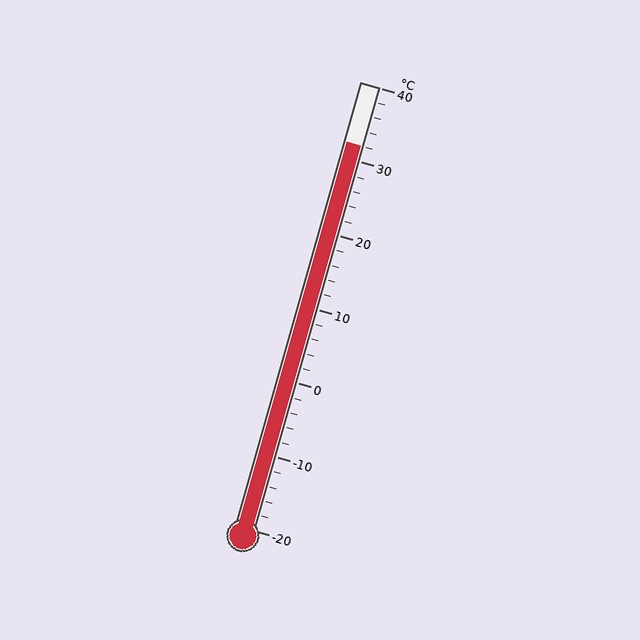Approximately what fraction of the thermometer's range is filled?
The thermometer is filled to approximately 85% of its range.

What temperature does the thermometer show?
The thermometer shows approximately 32°C.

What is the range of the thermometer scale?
The thermometer scale ranges from -20°C to 40°C.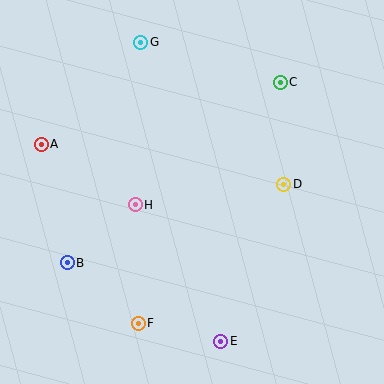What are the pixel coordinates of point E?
Point E is at (221, 341).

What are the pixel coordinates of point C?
Point C is at (280, 82).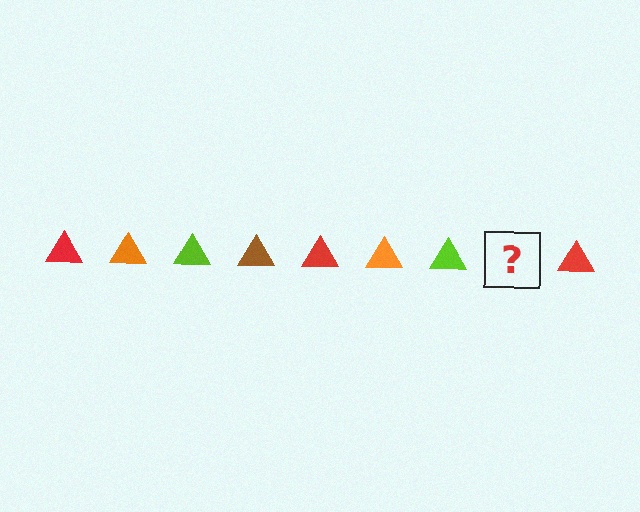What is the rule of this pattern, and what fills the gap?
The rule is that the pattern cycles through red, orange, lime, brown triangles. The gap should be filled with a brown triangle.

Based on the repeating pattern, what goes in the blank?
The blank should be a brown triangle.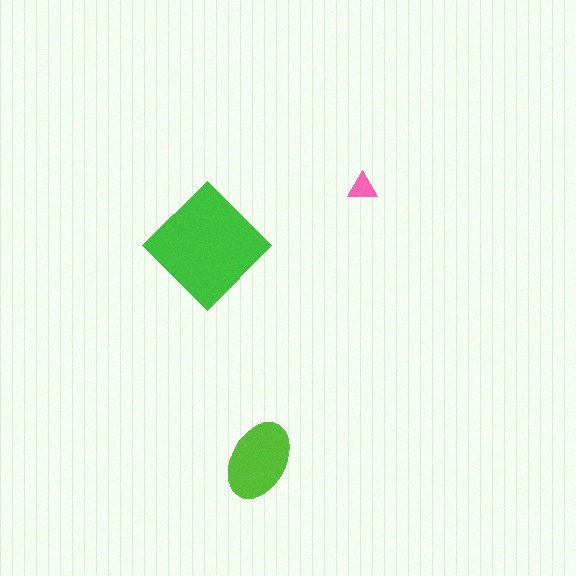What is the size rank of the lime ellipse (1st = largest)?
2nd.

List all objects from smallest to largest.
The pink triangle, the lime ellipse, the green diamond.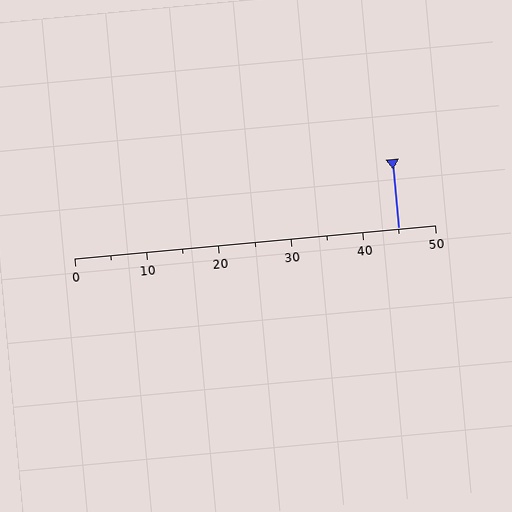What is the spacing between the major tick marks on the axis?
The major ticks are spaced 10 apart.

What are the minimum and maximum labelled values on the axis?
The axis runs from 0 to 50.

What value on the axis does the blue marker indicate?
The marker indicates approximately 45.